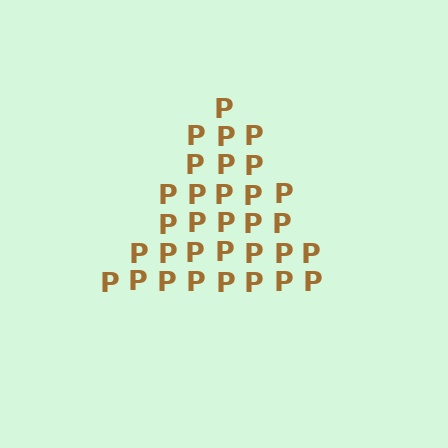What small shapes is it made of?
It is made of small letter P's.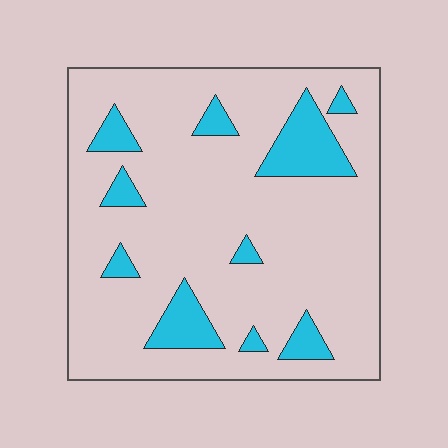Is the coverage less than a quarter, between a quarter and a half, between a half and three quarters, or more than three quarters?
Less than a quarter.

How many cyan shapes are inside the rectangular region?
10.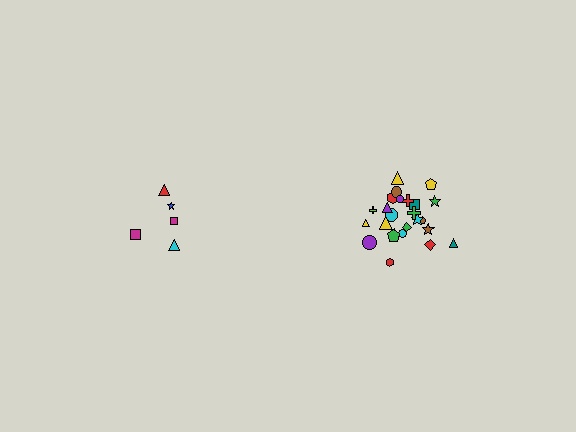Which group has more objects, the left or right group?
The right group.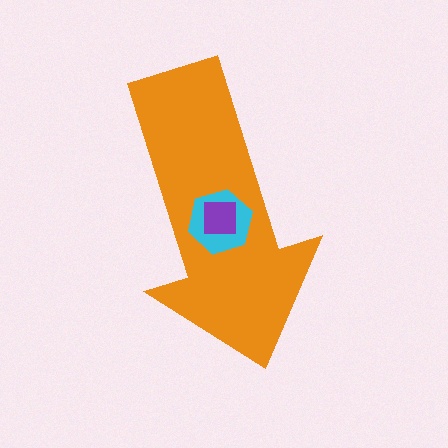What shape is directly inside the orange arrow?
The cyan hexagon.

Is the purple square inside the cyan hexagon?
Yes.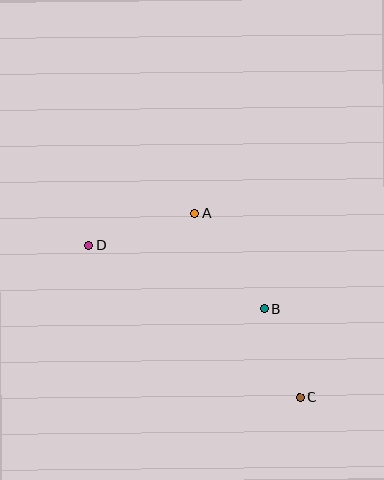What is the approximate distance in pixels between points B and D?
The distance between B and D is approximately 187 pixels.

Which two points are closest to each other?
Points B and C are closest to each other.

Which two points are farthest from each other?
Points C and D are farthest from each other.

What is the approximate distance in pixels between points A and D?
The distance between A and D is approximately 111 pixels.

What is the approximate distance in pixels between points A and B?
The distance between A and B is approximately 118 pixels.